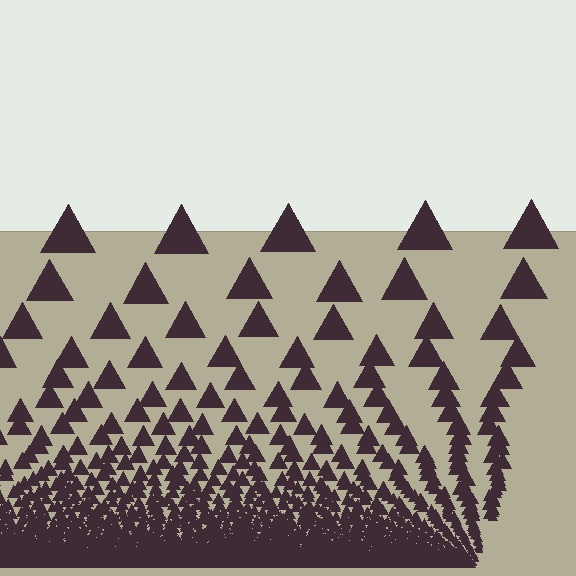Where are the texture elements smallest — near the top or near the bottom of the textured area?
Near the bottom.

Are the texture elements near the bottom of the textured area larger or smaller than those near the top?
Smaller. The gradient is inverted — elements near the bottom are smaller and denser.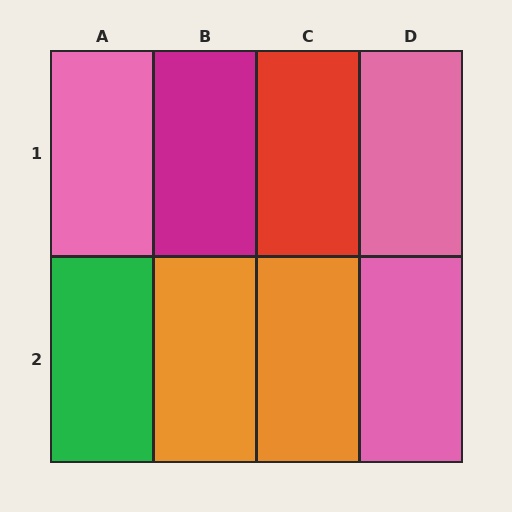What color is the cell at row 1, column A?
Pink.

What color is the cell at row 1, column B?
Magenta.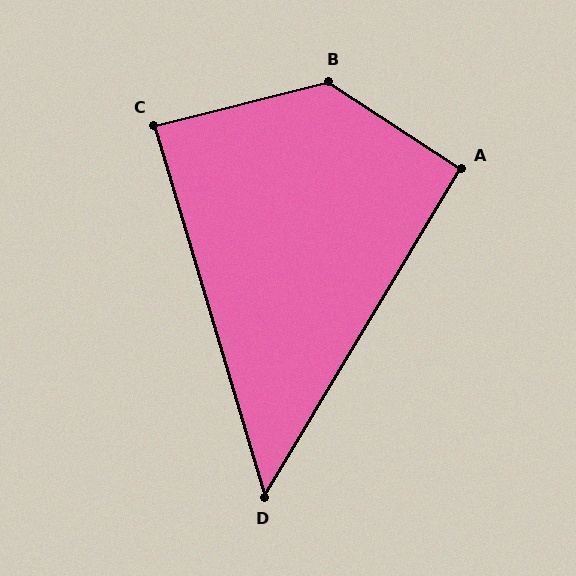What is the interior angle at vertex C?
Approximately 88 degrees (approximately right).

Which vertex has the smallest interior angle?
D, at approximately 47 degrees.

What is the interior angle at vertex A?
Approximately 92 degrees (approximately right).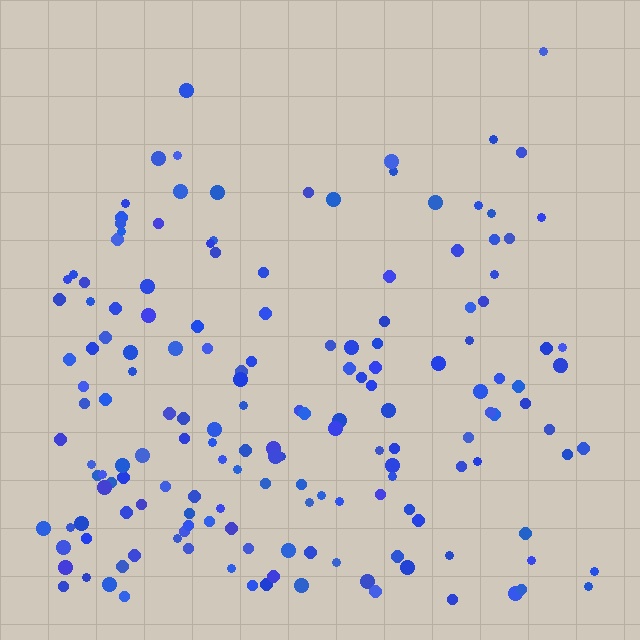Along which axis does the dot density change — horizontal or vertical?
Vertical.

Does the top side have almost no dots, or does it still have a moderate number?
Still a moderate number, just noticeably fewer than the bottom.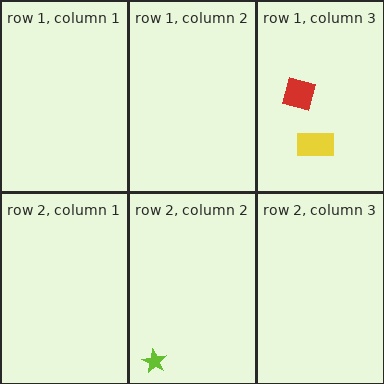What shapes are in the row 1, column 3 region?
The red square, the yellow rectangle.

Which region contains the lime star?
The row 2, column 2 region.